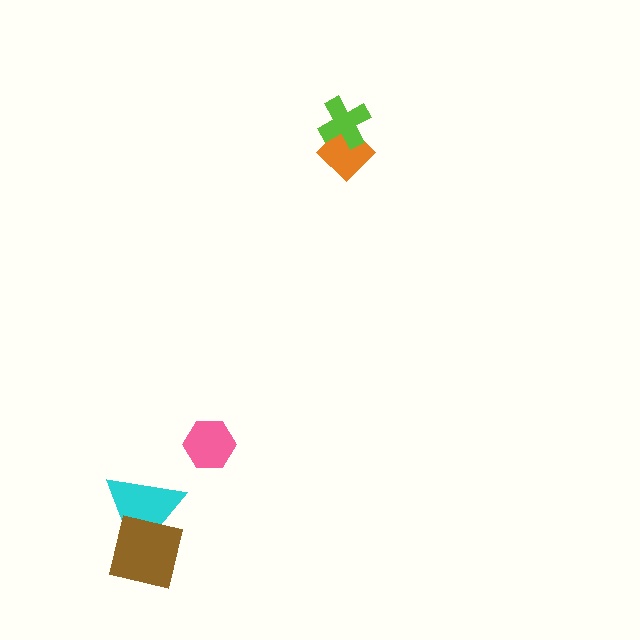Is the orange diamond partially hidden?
Yes, it is partially covered by another shape.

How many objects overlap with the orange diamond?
1 object overlaps with the orange diamond.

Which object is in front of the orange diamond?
The lime cross is in front of the orange diamond.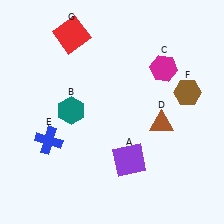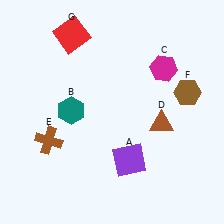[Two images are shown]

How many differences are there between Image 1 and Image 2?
There is 1 difference between the two images.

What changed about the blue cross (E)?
In Image 1, E is blue. In Image 2, it changed to brown.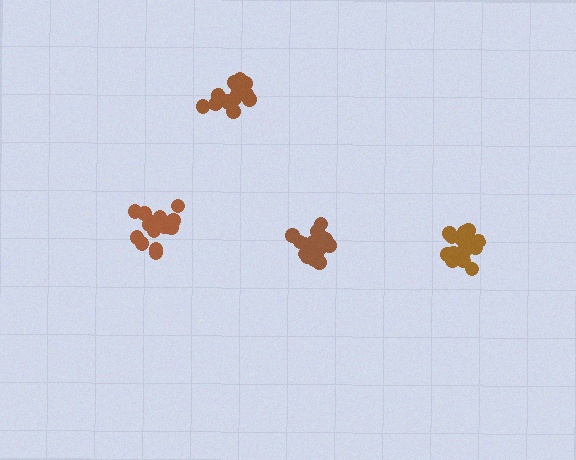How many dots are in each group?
Group 1: 15 dots, Group 2: 17 dots, Group 3: 15 dots, Group 4: 17 dots (64 total).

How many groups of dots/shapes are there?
There are 4 groups.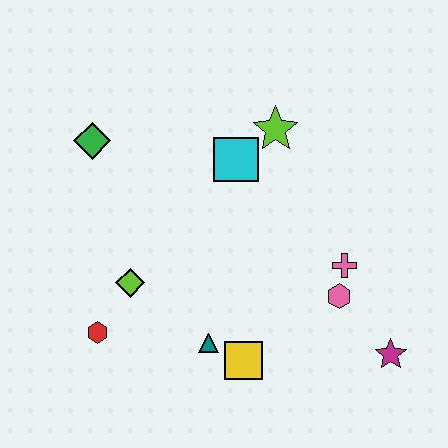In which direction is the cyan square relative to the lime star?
The cyan square is to the left of the lime star.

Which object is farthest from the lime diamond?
The magenta star is farthest from the lime diamond.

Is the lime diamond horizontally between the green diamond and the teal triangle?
Yes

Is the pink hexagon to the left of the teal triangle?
No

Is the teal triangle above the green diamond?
No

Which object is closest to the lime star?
The cyan square is closest to the lime star.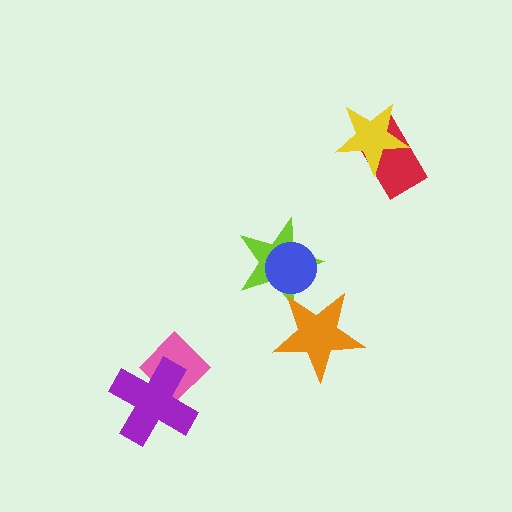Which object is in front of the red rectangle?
The yellow star is in front of the red rectangle.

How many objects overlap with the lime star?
2 objects overlap with the lime star.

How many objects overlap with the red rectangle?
1 object overlaps with the red rectangle.